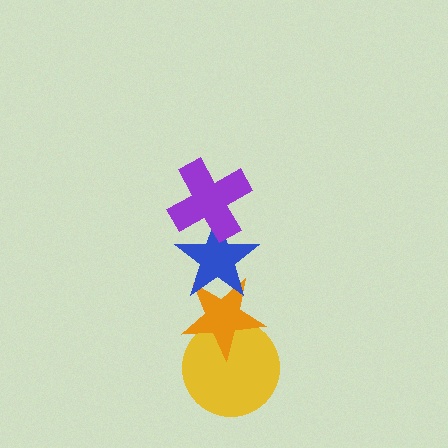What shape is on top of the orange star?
The blue star is on top of the orange star.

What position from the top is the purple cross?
The purple cross is 1st from the top.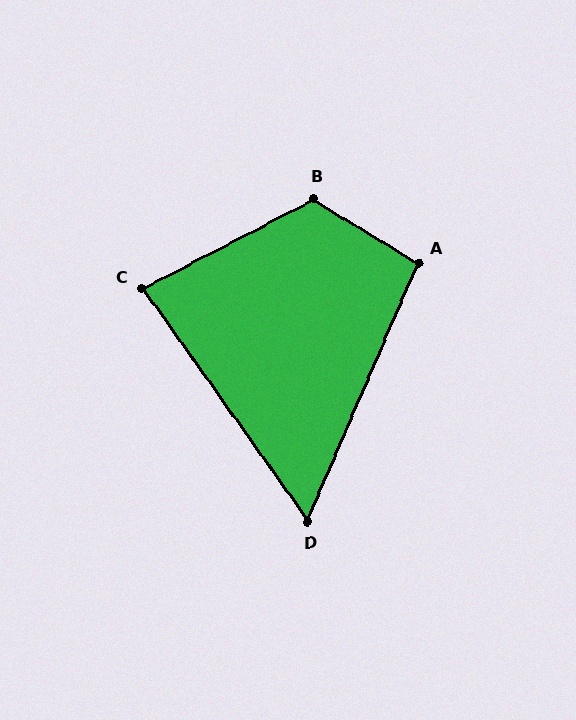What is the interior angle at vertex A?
Approximately 98 degrees (obtuse).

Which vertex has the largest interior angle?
B, at approximately 121 degrees.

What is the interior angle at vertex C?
Approximately 82 degrees (acute).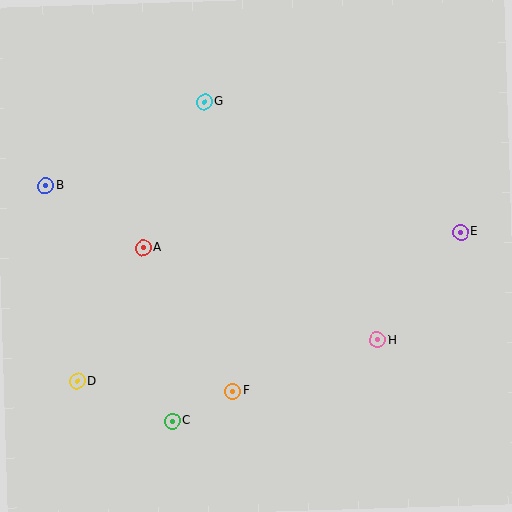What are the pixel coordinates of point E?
Point E is at (461, 232).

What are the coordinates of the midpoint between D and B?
The midpoint between D and B is at (61, 284).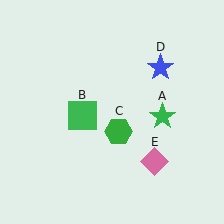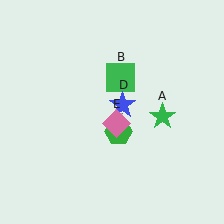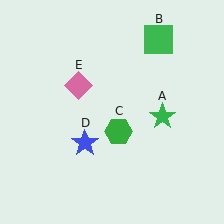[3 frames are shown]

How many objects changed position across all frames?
3 objects changed position: green square (object B), blue star (object D), pink diamond (object E).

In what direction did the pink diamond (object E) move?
The pink diamond (object E) moved up and to the left.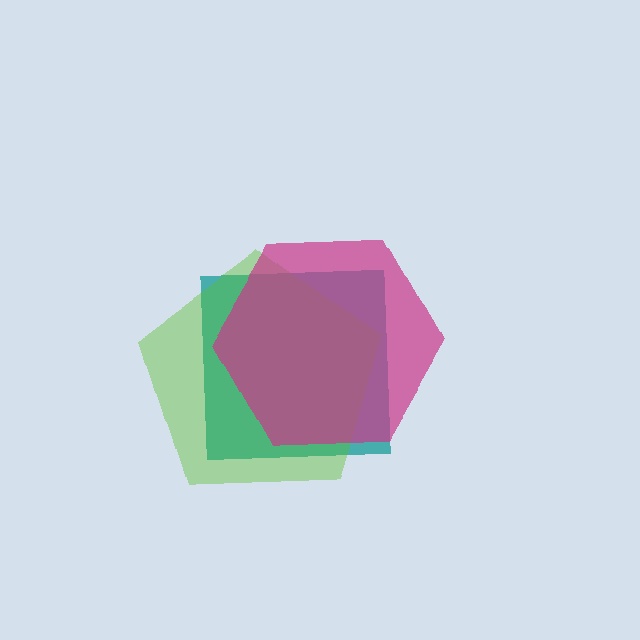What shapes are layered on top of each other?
The layered shapes are: a teal square, a lime pentagon, a magenta hexagon.